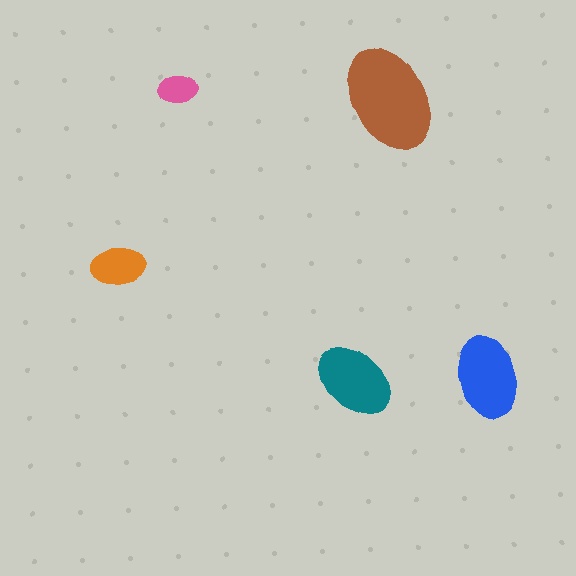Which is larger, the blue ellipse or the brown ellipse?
The brown one.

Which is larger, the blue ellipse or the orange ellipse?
The blue one.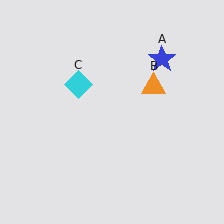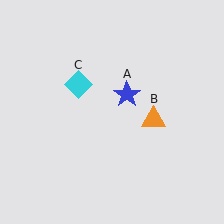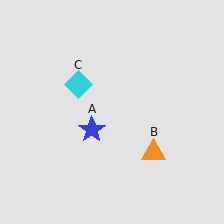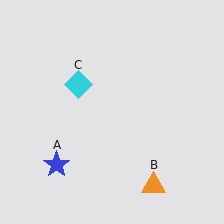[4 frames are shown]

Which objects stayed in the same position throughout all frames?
Cyan diamond (object C) remained stationary.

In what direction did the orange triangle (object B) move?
The orange triangle (object B) moved down.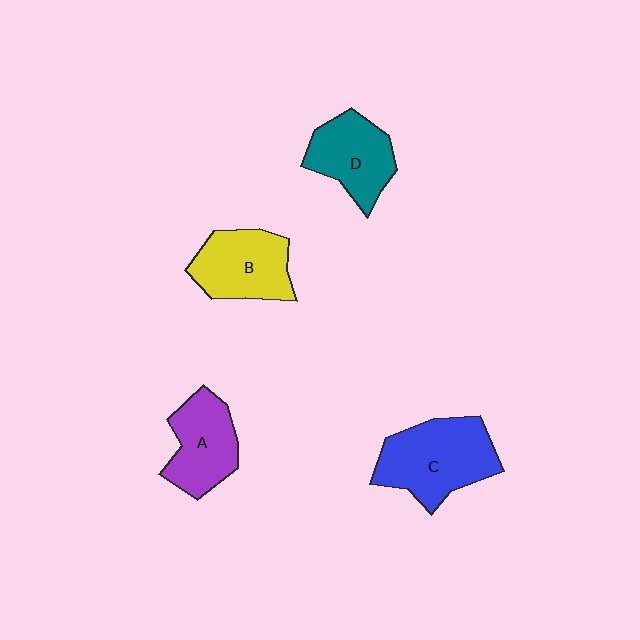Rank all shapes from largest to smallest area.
From largest to smallest: C (blue), B (yellow), D (teal), A (purple).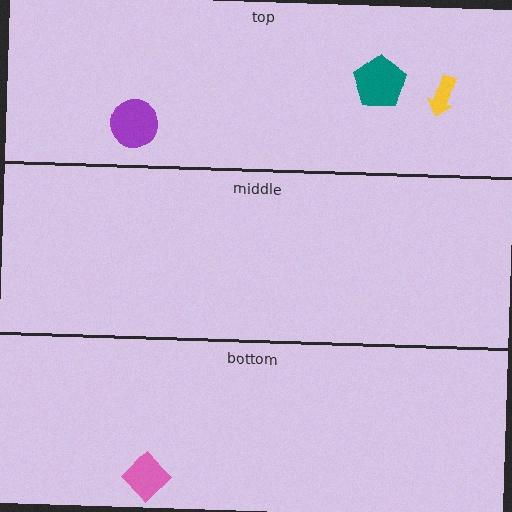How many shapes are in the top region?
3.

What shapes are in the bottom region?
The pink diamond.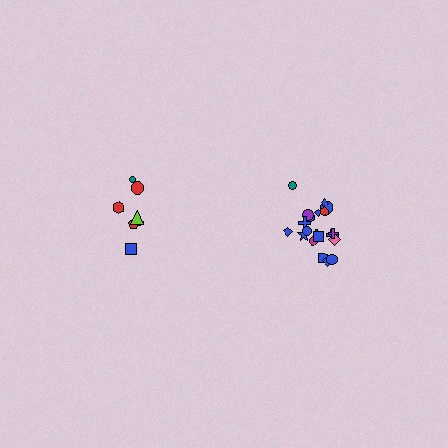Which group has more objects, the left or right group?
The right group.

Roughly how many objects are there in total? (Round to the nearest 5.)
Roughly 30 objects in total.